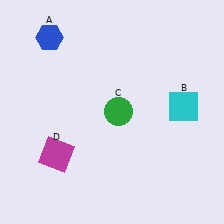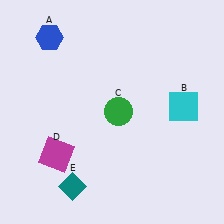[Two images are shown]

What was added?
A teal diamond (E) was added in Image 2.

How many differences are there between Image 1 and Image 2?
There is 1 difference between the two images.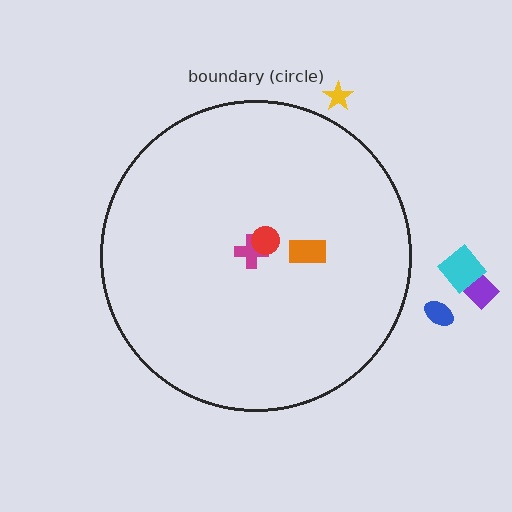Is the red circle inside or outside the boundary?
Inside.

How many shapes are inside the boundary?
3 inside, 4 outside.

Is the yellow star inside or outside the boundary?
Outside.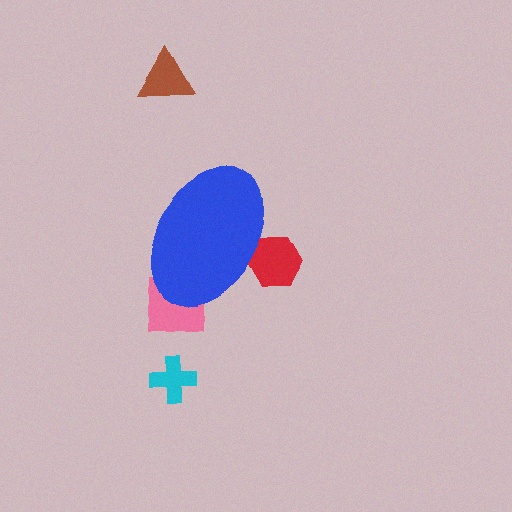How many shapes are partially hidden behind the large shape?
2 shapes are partially hidden.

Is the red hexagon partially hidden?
Yes, the red hexagon is partially hidden behind the blue ellipse.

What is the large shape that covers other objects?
A blue ellipse.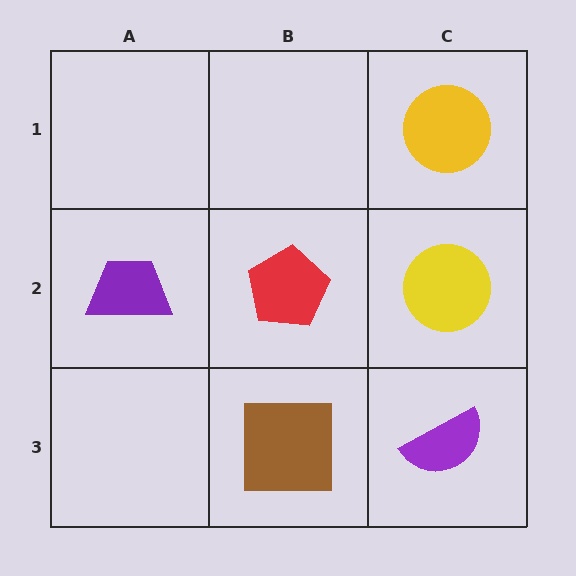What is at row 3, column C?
A purple semicircle.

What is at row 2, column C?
A yellow circle.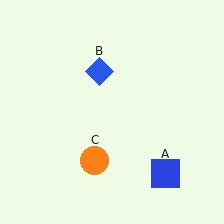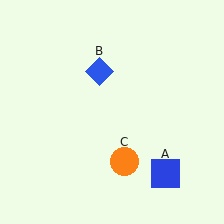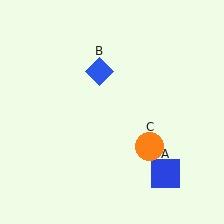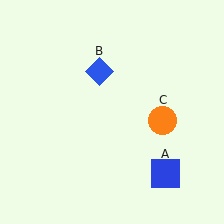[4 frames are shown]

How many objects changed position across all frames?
1 object changed position: orange circle (object C).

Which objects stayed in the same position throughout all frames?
Blue square (object A) and blue diamond (object B) remained stationary.